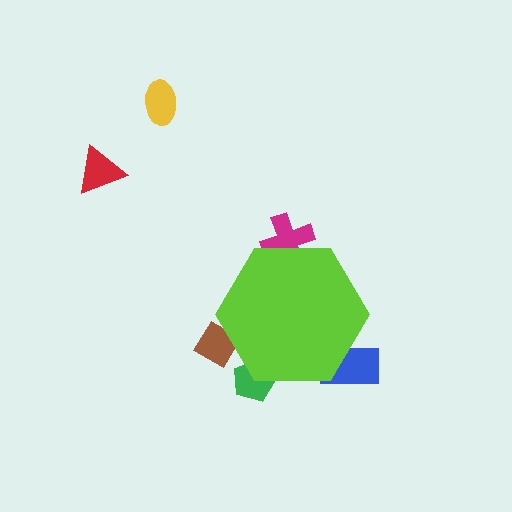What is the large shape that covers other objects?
A lime hexagon.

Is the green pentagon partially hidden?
Yes, the green pentagon is partially hidden behind the lime hexagon.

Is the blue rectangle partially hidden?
Yes, the blue rectangle is partially hidden behind the lime hexagon.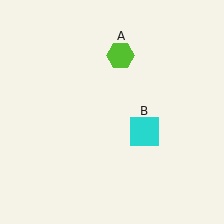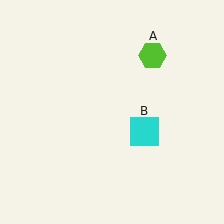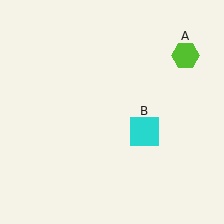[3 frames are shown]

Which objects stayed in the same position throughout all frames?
Cyan square (object B) remained stationary.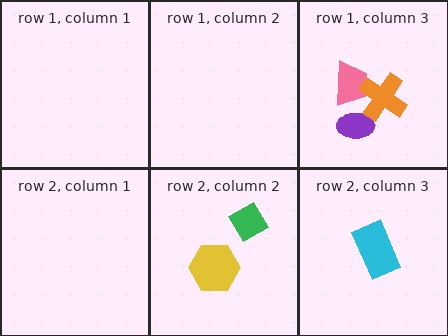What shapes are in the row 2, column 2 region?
The green diamond, the yellow hexagon.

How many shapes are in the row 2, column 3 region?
1.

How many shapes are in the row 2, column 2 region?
2.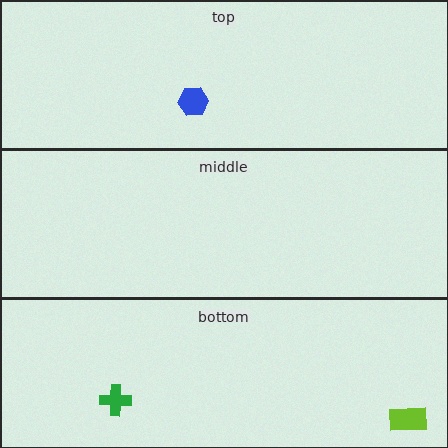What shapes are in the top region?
The blue hexagon.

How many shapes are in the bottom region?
2.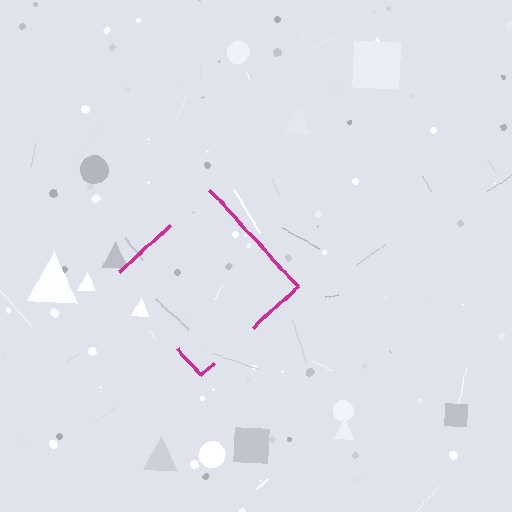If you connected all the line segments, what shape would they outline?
They would outline a diamond.